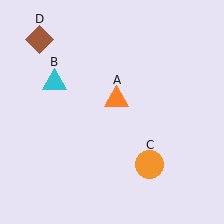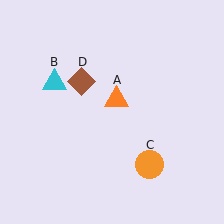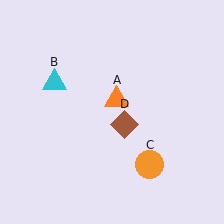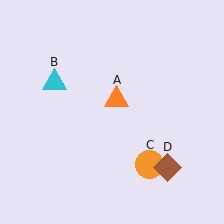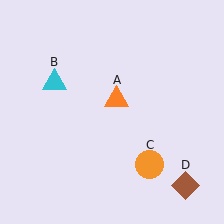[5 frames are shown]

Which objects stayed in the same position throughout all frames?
Orange triangle (object A) and cyan triangle (object B) and orange circle (object C) remained stationary.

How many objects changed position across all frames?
1 object changed position: brown diamond (object D).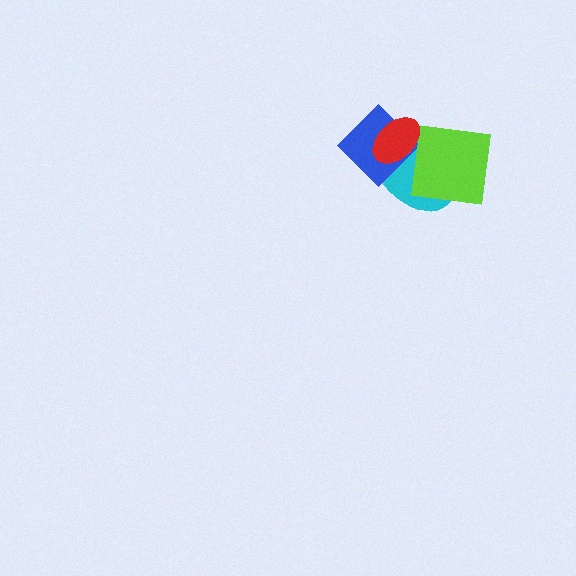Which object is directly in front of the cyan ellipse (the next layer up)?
The blue diamond is directly in front of the cyan ellipse.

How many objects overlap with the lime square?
1 object overlaps with the lime square.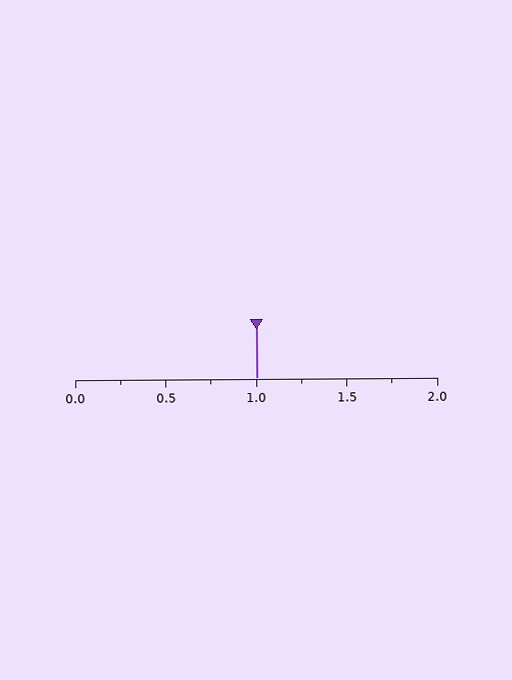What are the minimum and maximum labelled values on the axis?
The axis runs from 0.0 to 2.0.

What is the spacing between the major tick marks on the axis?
The major ticks are spaced 0.5 apart.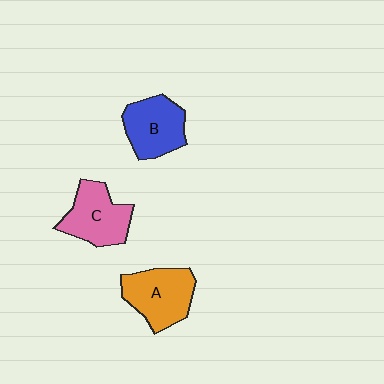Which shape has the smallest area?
Shape B (blue).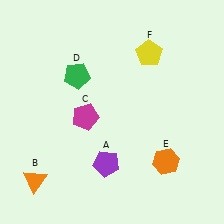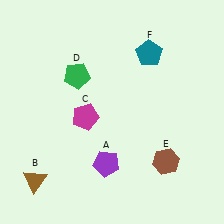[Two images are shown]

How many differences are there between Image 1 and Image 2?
There are 3 differences between the two images.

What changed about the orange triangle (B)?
In Image 1, B is orange. In Image 2, it changed to brown.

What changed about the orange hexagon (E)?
In Image 1, E is orange. In Image 2, it changed to brown.